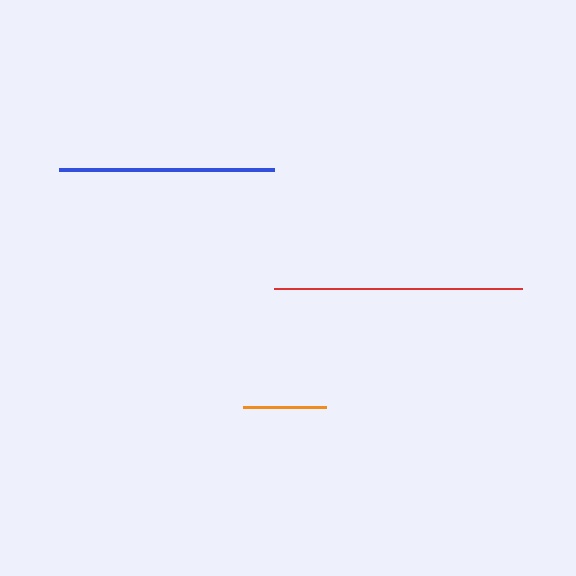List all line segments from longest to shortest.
From longest to shortest: red, blue, orange.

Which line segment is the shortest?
The orange line is the shortest at approximately 83 pixels.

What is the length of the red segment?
The red segment is approximately 248 pixels long.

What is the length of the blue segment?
The blue segment is approximately 215 pixels long.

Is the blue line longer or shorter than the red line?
The red line is longer than the blue line.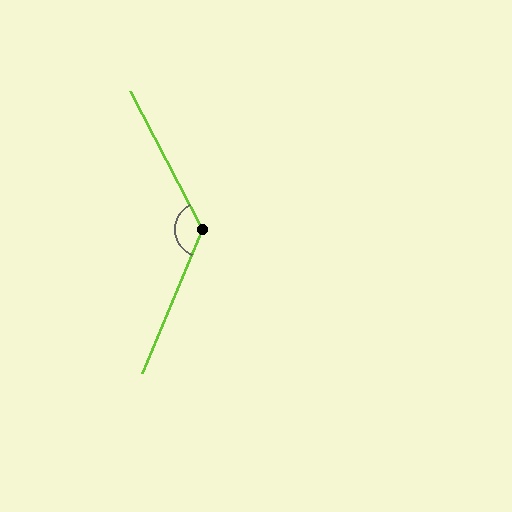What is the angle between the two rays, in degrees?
Approximately 130 degrees.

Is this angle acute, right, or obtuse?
It is obtuse.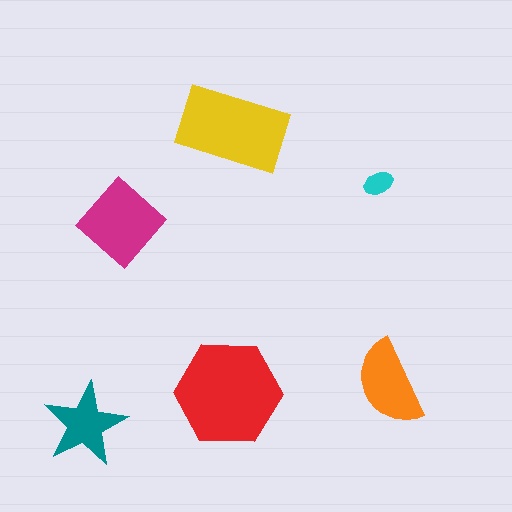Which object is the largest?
The red hexagon.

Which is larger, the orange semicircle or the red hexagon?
The red hexagon.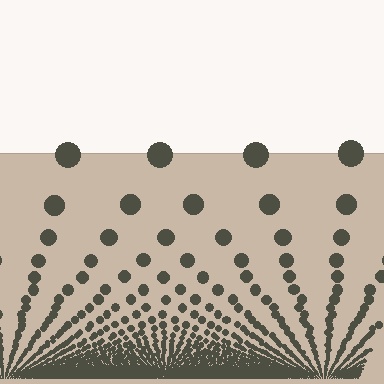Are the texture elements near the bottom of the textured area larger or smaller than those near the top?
Smaller. The gradient is inverted — elements near the bottom are smaller and denser.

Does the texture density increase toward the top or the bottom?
Density increases toward the bottom.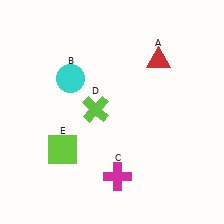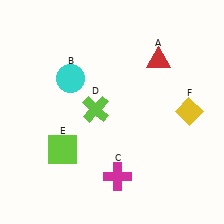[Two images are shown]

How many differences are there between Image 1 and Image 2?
There is 1 difference between the two images.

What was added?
A yellow diamond (F) was added in Image 2.